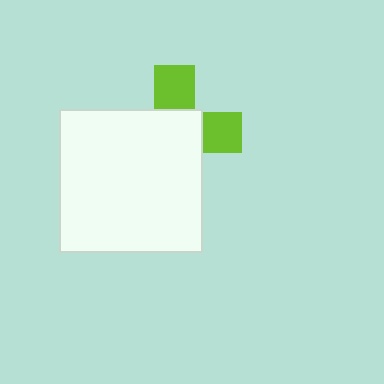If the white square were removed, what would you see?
You would see the complete lime cross.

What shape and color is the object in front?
The object in front is a white square.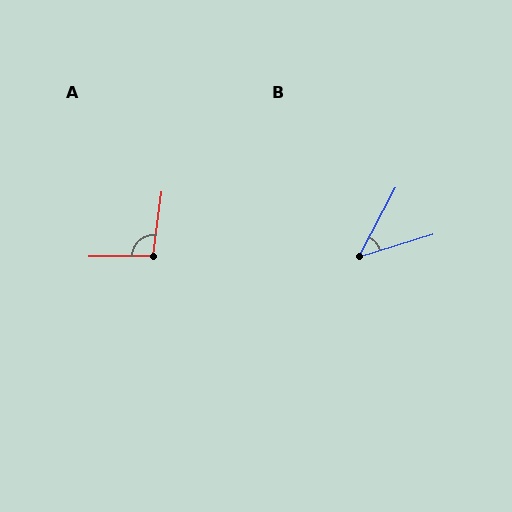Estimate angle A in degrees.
Approximately 98 degrees.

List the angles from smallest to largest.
B (45°), A (98°).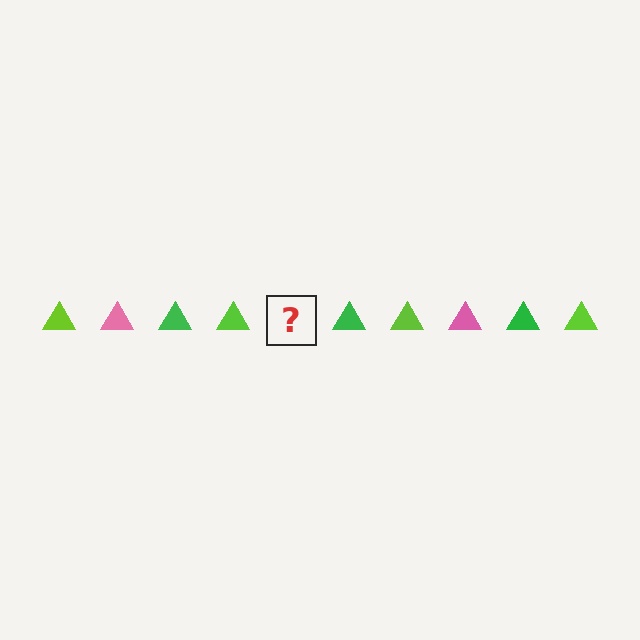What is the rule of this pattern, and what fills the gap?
The rule is that the pattern cycles through lime, pink, green triangles. The gap should be filled with a pink triangle.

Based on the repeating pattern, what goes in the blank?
The blank should be a pink triangle.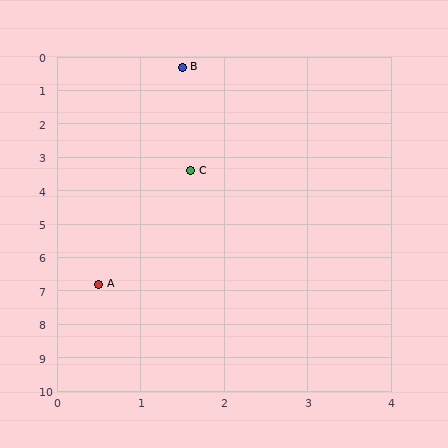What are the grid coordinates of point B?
Point B is at approximately (1.5, 0.3).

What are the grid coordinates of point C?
Point C is at approximately (1.6, 3.4).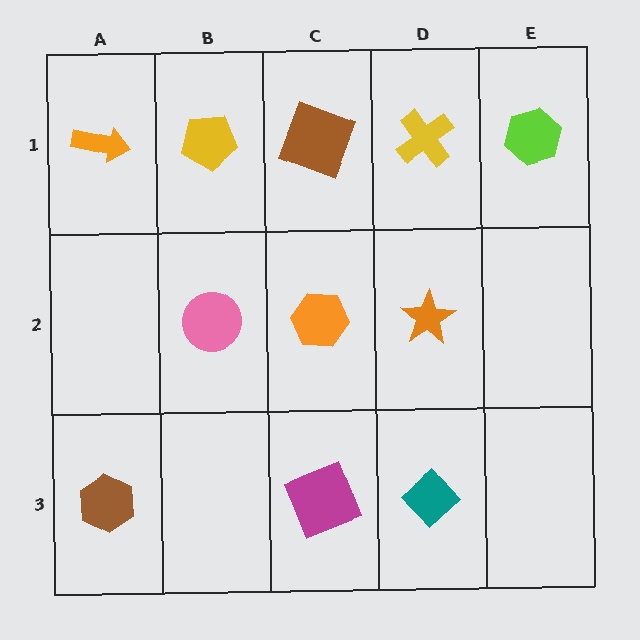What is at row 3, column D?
A teal diamond.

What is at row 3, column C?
A magenta square.